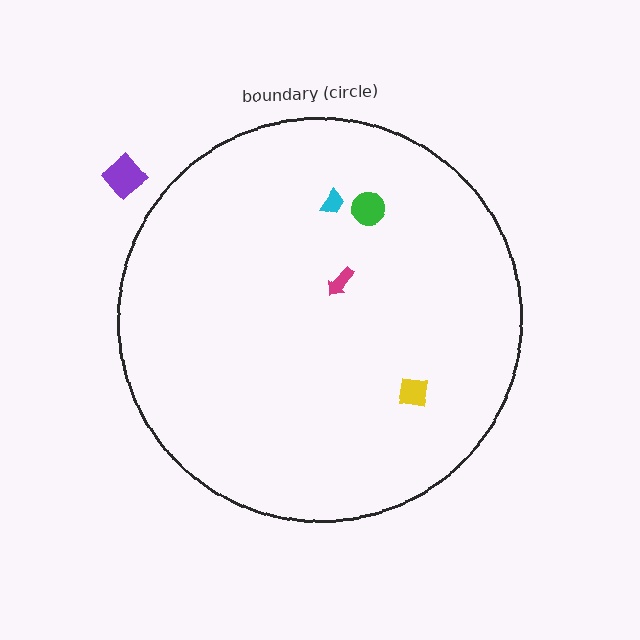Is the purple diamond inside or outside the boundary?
Outside.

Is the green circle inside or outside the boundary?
Inside.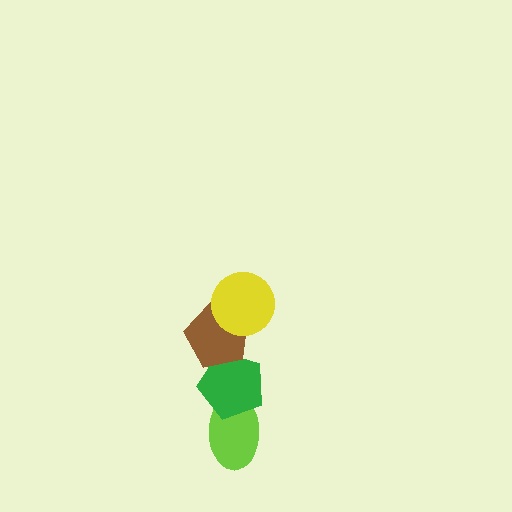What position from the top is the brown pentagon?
The brown pentagon is 2nd from the top.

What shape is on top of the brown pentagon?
The yellow circle is on top of the brown pentagon.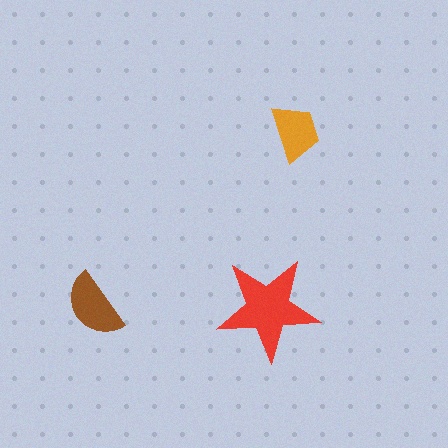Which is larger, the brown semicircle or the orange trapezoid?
The brown semicircle.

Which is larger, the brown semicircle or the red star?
The red star.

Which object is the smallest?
The orange trapezoid.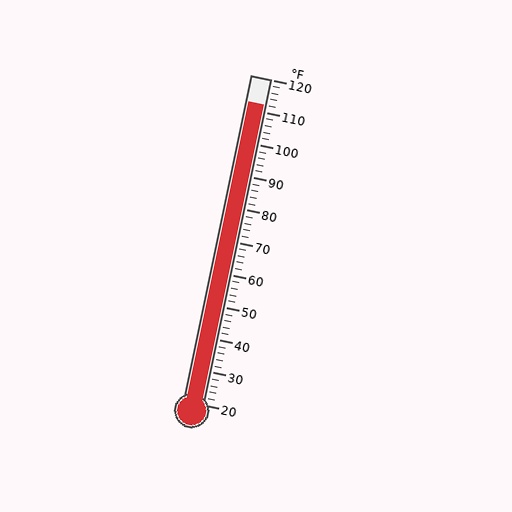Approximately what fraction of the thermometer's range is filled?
The thermometer is filled to approximately 90% of its range.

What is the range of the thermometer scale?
The thermometer scale ranges from 20°F to 120°F.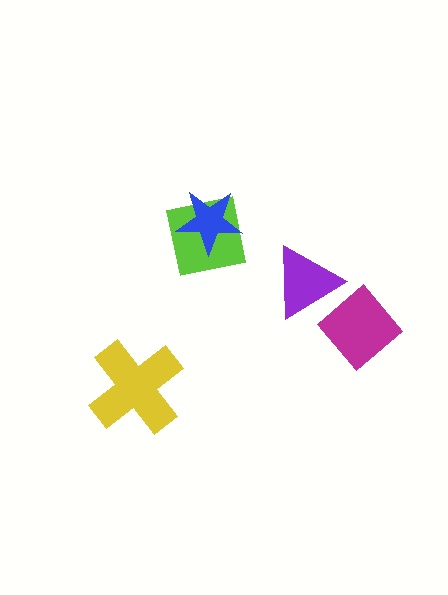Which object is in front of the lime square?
The blue star is in front of the lime square.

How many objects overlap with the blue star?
1 object overlaps with the blue star.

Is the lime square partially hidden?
Yes, it is partially covered by another shape.